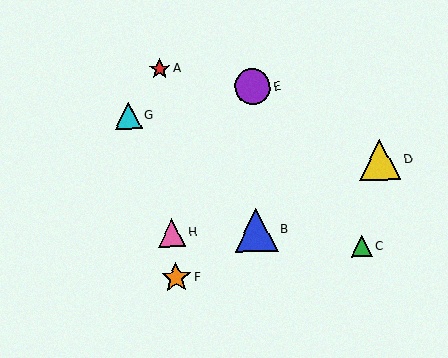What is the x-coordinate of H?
Object H is at x≈172.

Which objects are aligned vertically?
Objects B, E are aligned vertically.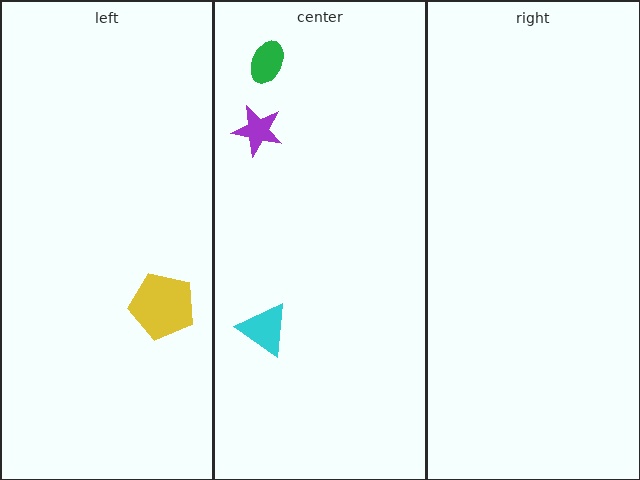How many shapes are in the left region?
1.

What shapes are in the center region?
The cyan triangle, the purple star, the green ellipse.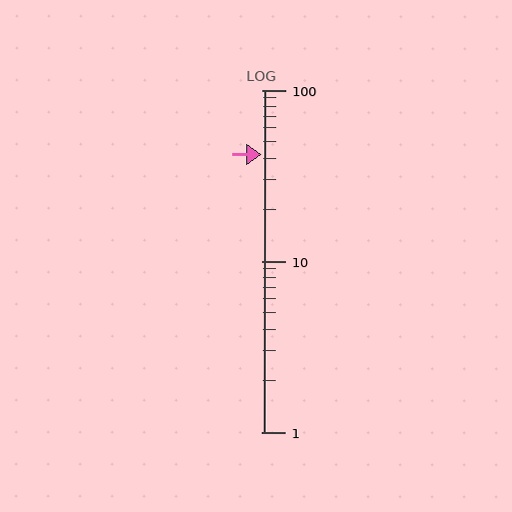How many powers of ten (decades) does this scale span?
The scale spans 2 decades, from 1 to 100.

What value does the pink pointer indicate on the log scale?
The pointer indicates approximately 42.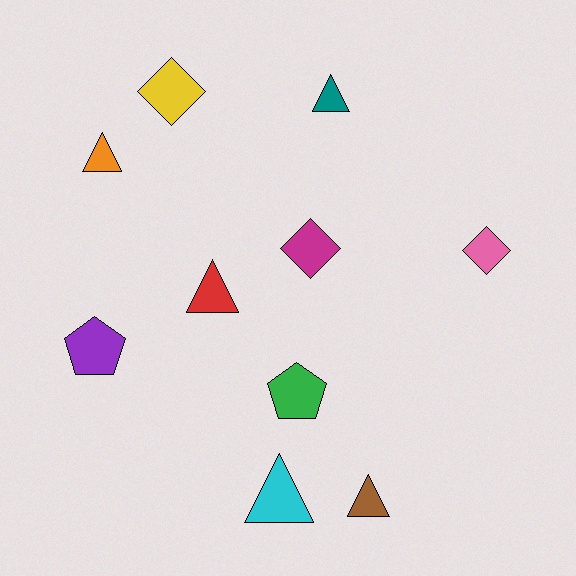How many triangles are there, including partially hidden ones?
There are 5 triangles.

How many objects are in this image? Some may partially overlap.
There are 10 objects.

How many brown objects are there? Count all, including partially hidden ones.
There is 1 brown object.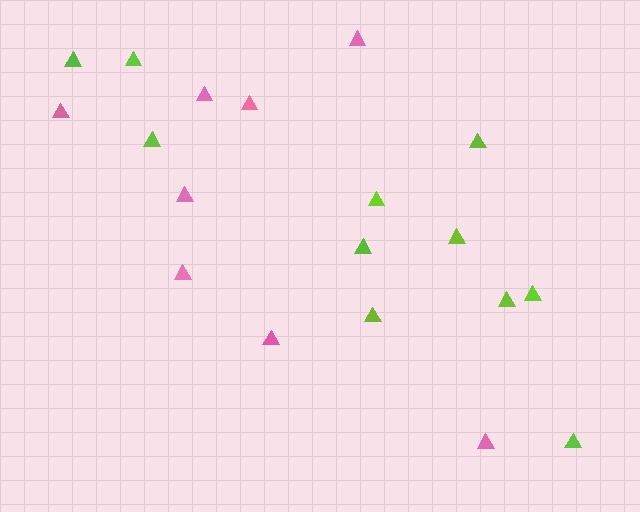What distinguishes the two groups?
There are 2 groups: one group of pink triangles (8) and one group of lime triangles (11).